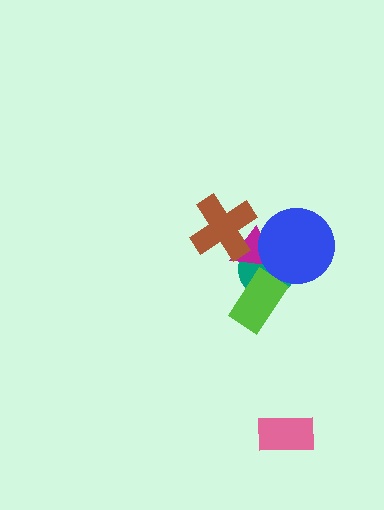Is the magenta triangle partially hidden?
Yes, it is partially covered by another shape.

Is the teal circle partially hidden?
Yes, it is partially covered by another shape.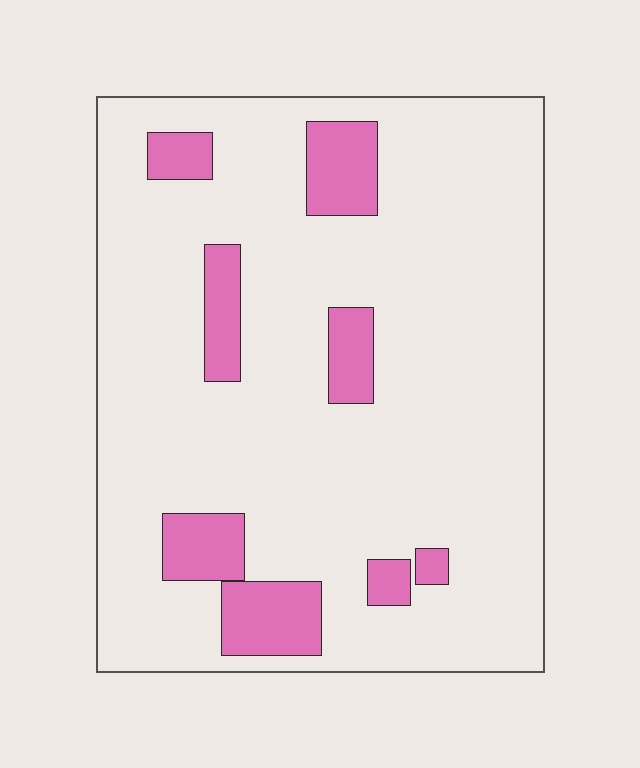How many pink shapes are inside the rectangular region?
8.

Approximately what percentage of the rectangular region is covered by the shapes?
Approximately 15%.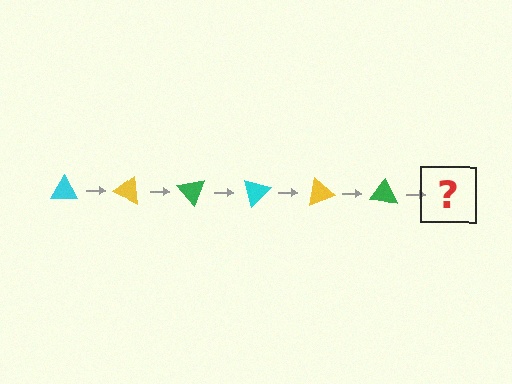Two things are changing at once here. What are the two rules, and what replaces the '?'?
The two rules are that it rotates 25 degrees each step and the color cycles through cyan, yellow, and green. The '?' should be a cyan triangle, rotated 150 degrees from the start.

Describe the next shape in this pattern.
It should be a cyan triangle, rotated 150 degrees from the start.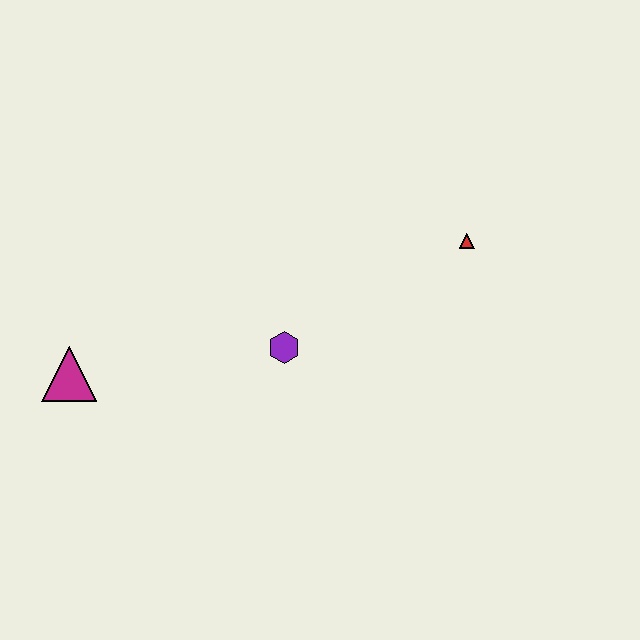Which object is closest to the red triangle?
The purple hexagon is closest to the red triangle.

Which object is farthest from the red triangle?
The magenta triangle is farthest from the red triangle.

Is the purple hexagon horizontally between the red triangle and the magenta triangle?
Yes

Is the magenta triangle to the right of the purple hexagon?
No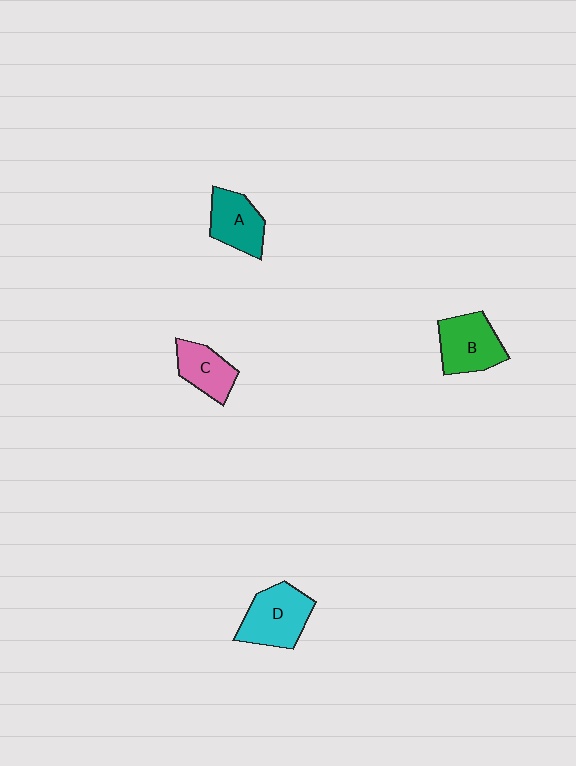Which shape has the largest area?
Shape D (cyan).